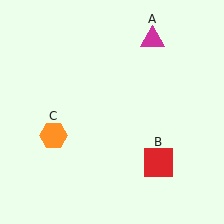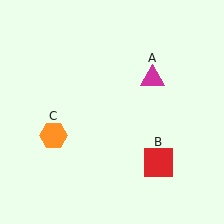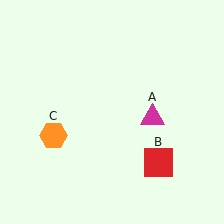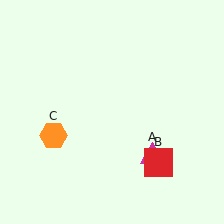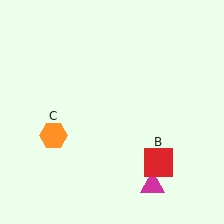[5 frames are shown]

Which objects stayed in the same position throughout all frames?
Red square (object B) and orange hexagon (object C) remained stationary.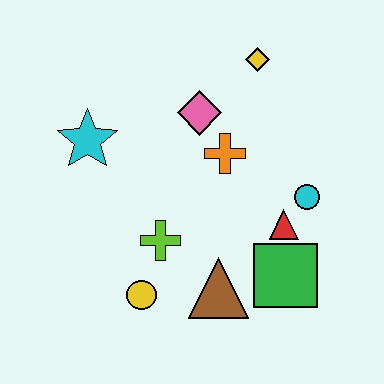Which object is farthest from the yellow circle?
The yellow diamond is farthest from the yellow circle.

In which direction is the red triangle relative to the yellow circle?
The red triangle is to the right of the yellow circle.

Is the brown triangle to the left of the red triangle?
Yes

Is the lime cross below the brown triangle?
No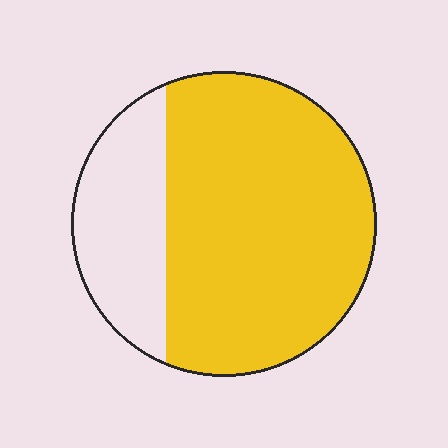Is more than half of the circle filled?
Yes.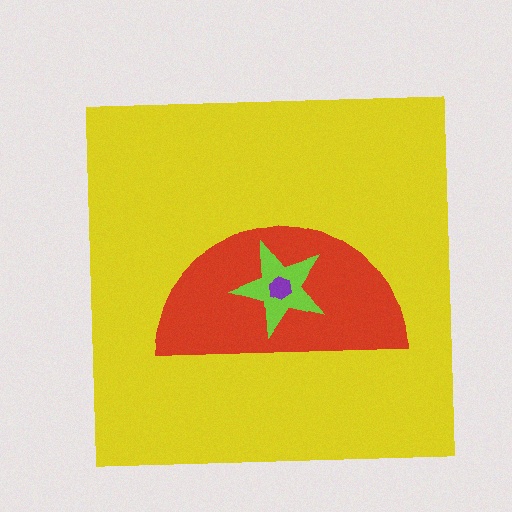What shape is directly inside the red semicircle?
The lime star.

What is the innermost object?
The purple hexagon.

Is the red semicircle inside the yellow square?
Yes.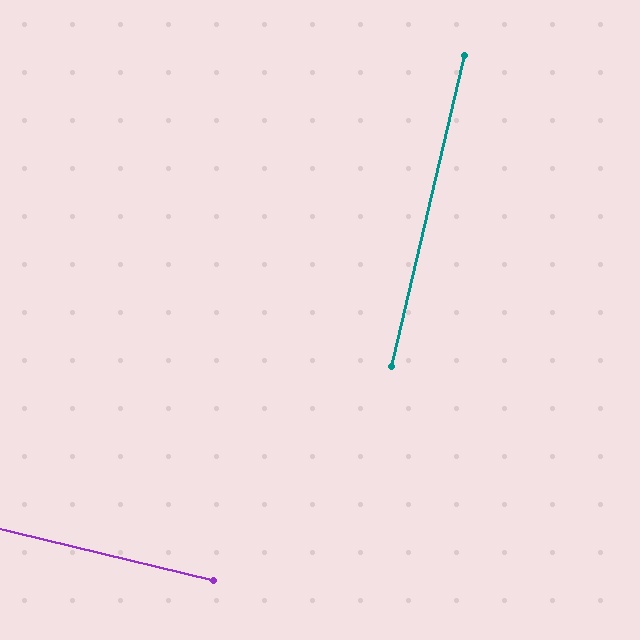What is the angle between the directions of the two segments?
Approximately 90 degrees.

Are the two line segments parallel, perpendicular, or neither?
Perpendicular — they meet at approximately 90°.